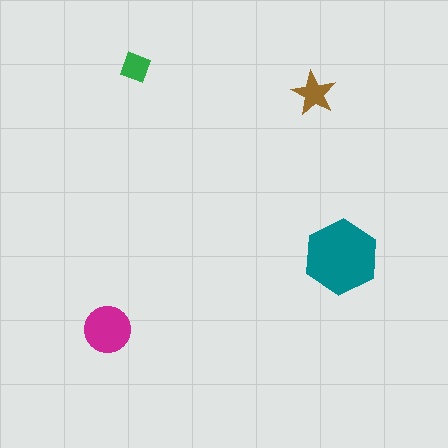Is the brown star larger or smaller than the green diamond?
Larger.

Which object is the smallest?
The green diamond.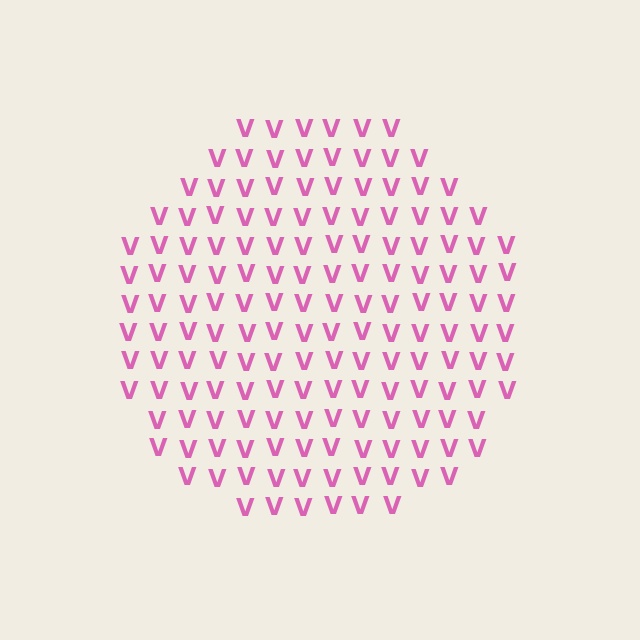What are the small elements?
The small elements are letter V's.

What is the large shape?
The large shape is a circle.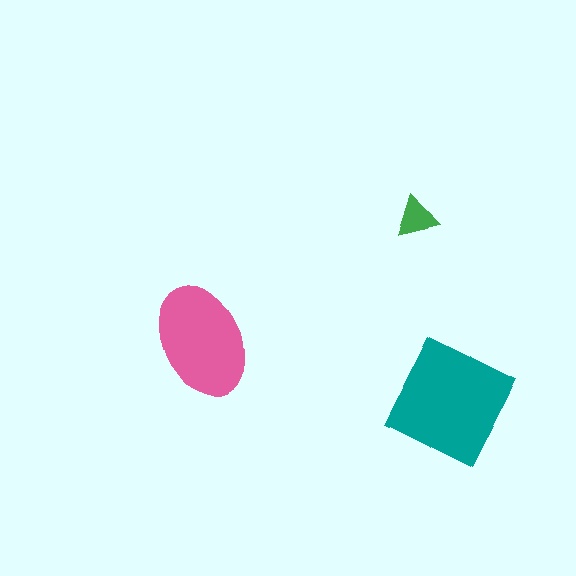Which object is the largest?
The teal square.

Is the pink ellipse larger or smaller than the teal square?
Smaller.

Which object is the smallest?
The green triangle.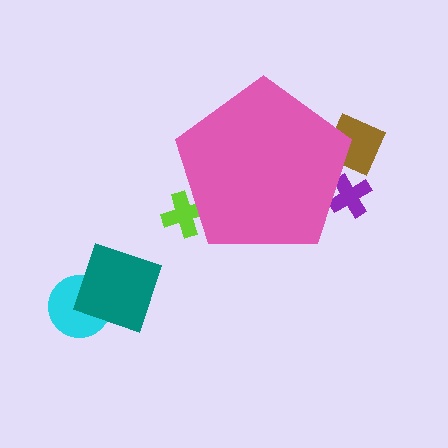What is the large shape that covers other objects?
A pink pentagon.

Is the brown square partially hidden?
Yes, the brown square is partially hidden behind the pink pentagon.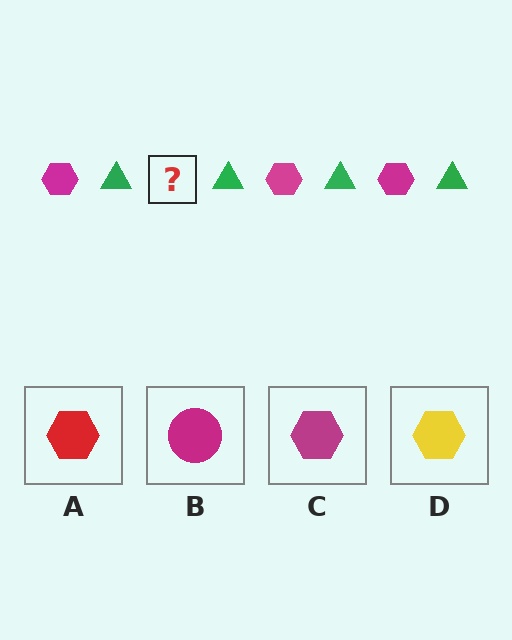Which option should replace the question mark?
Option C.